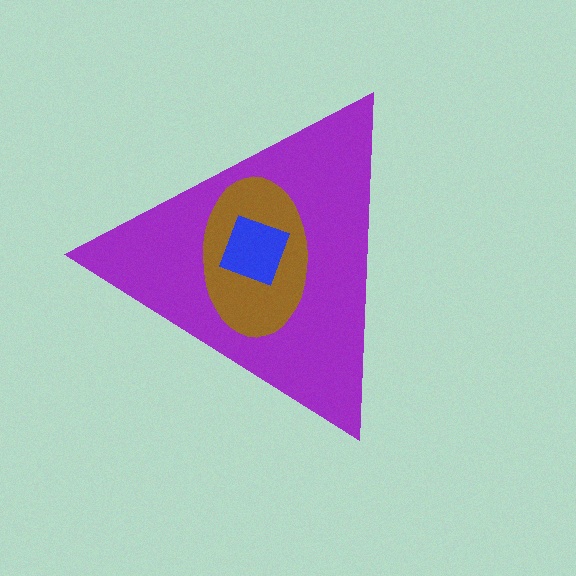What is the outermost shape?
The purple triangle.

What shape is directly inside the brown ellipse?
The blue diamond.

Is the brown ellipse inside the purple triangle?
Yes.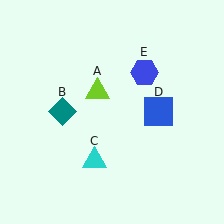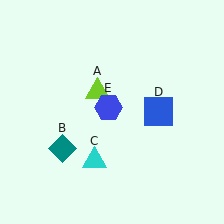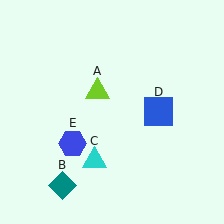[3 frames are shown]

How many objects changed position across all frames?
2 objects changed position: teal diamond (object B), blue hexagon (object E).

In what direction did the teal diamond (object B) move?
The teal diamond (object B) moved down.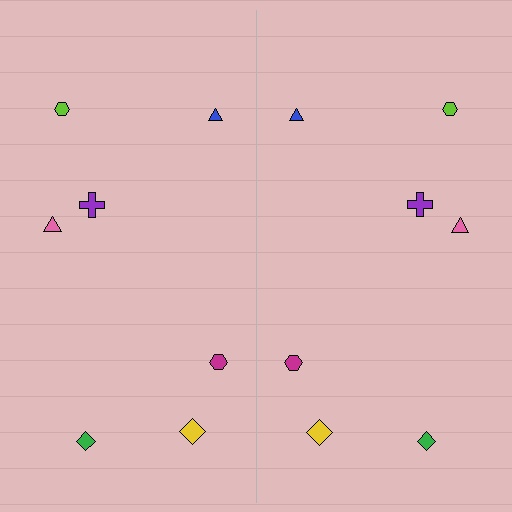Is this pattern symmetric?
Yes, this pattern has bilateral (reflection) symmetry.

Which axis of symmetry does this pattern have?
The pattern has a vertical axis of symmetry running through the center of the image.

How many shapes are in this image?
There are 14 shapes in this image.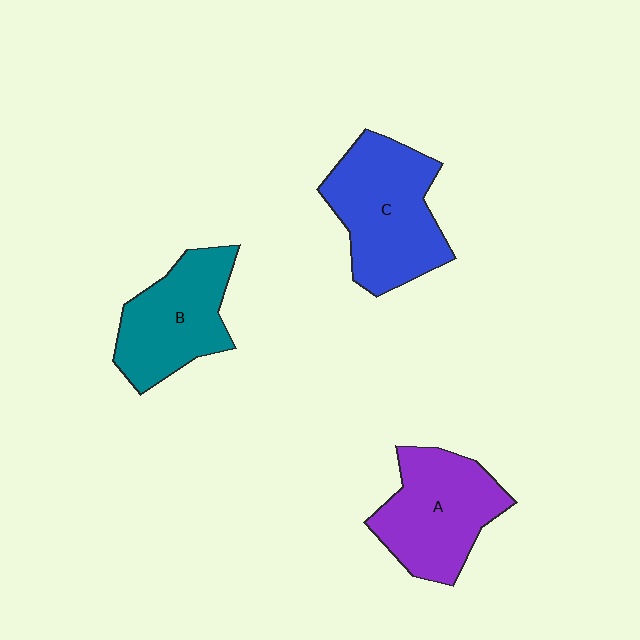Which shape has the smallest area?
Shape B (teal).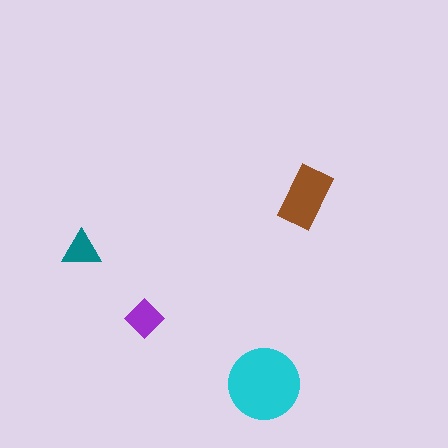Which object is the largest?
The cyan circle.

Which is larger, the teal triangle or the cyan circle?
The cyan circle.